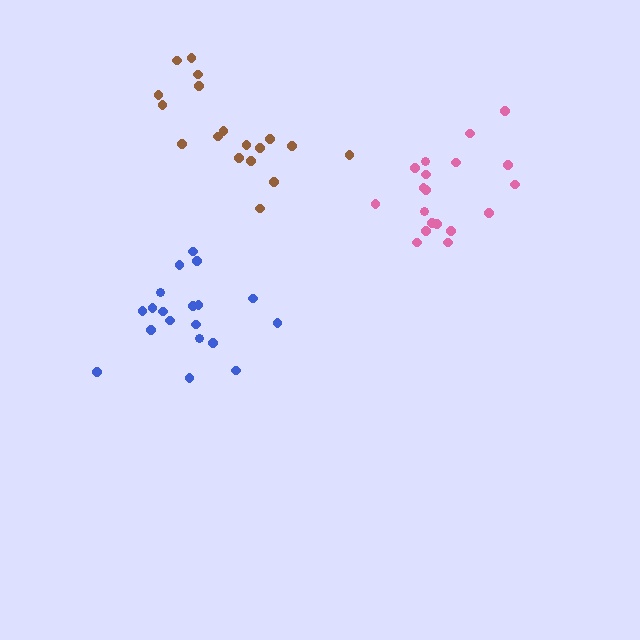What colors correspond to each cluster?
The clusters are colored: pink, brown, blue.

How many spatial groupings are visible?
There are 3 spatial groupings.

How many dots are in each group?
Group 1: 19 dots, Group 2: 18 dots, Group 3: 19 dots (56 total).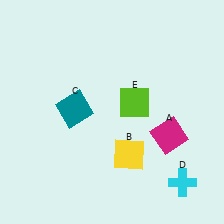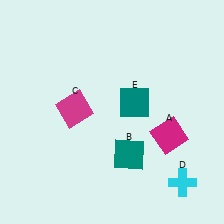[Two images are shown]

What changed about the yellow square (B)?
In Image 1, B is yellow. In Image 2, it changed to teal.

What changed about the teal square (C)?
In Image 1, C is teal. In Image 2, it changed to magenta.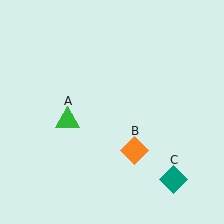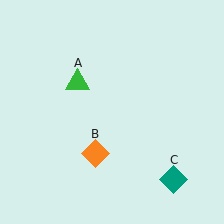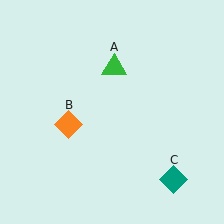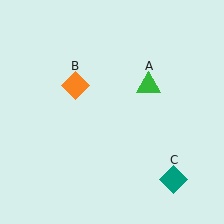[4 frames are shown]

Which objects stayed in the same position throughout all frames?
Teal diamond (object C) remained stationary.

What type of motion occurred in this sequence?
The green triangle (object A), orange diamond (object B) rotated clockwise around the center of the scene.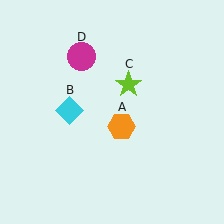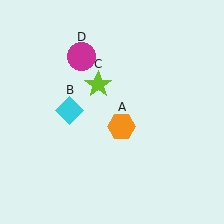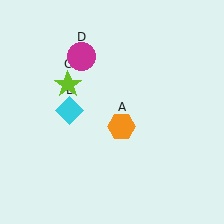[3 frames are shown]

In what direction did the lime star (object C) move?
The lime star (object C) moved left.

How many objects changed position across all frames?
1 object changed position: lime star (object C).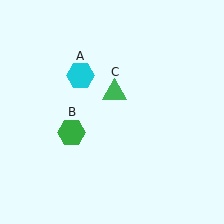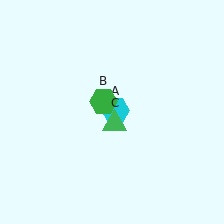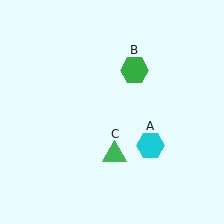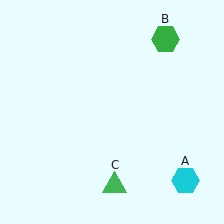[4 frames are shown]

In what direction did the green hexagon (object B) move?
The green hexagon (object B) moved up and to the right.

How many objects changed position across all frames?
3 objects changed position: cyan hexagon (object A), green hexagon (object B), green triangle (object C).